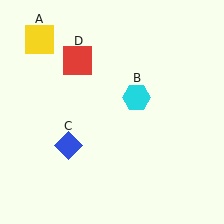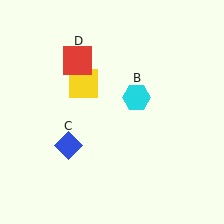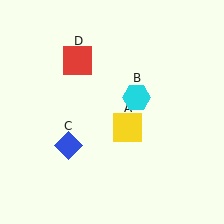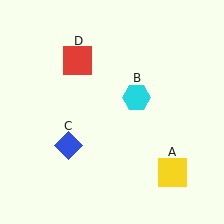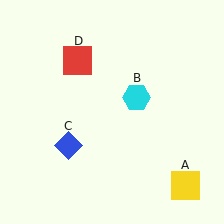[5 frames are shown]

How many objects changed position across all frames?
1 object changed position: yellow square (object A).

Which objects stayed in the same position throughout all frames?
Cyan hexagon (object B) and blue diamond (object C) and red square (object D) remained stationary.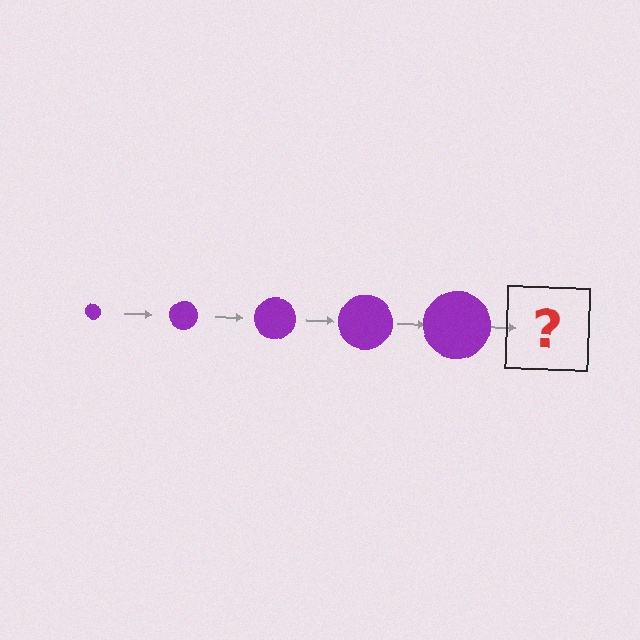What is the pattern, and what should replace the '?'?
The pattern is that the circle gets progressively larger each step. The '?' should be a purple circle, larger than the previous one.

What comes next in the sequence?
The next element should be a purple circle, larger than the previous one.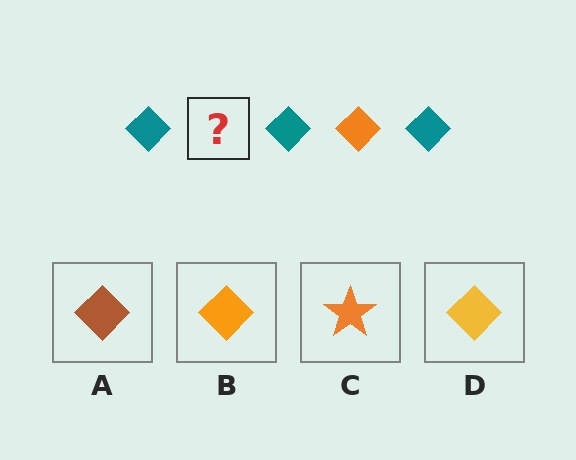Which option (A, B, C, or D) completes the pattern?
B.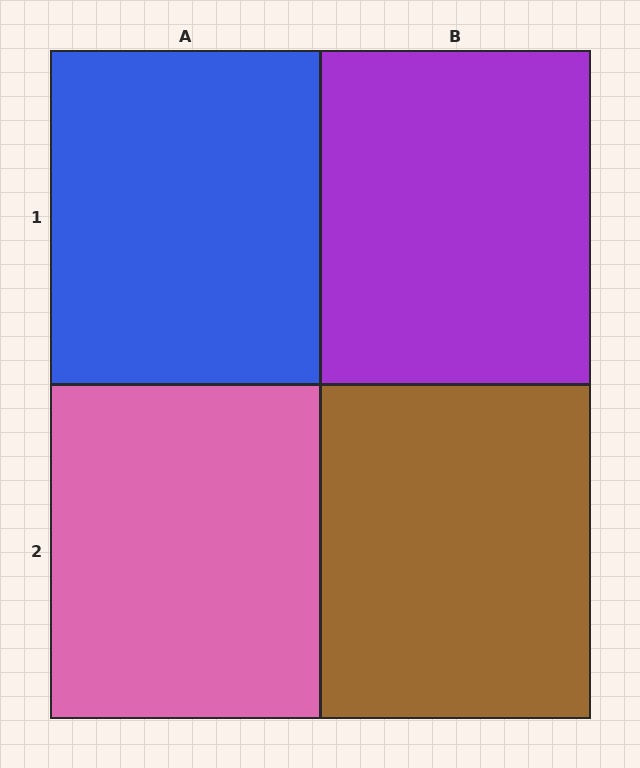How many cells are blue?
1 cell is blue.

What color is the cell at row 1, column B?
Purple.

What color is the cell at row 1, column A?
Blue.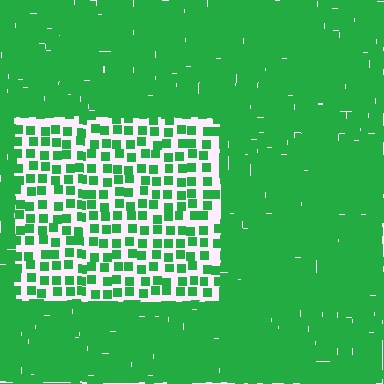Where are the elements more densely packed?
The elements are more densely packed outside the rectangle boundary.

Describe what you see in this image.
The image contains small green elements arranged at two different densities. A rectangle-shaped region is visible where the elements are less densely packed than the surrounding area.